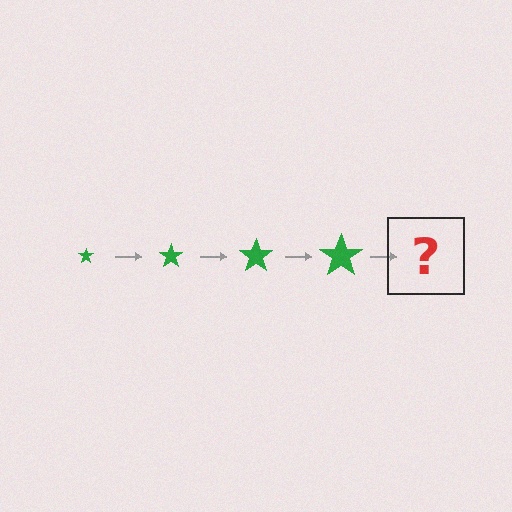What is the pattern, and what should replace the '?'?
The pattern is that the star gets progressively larger each step. The '?' should be a green star, larger than the previous one.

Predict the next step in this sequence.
The next step is a green star, larger than the previous one.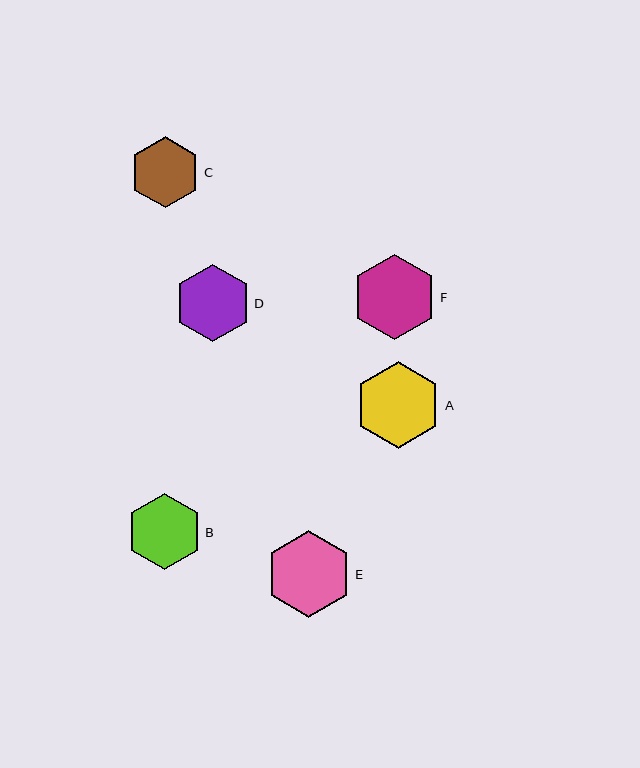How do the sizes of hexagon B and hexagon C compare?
Hexagon B and hexagon C are approximately the same size.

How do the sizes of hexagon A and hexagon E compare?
Hexagon A and hexagon E are approximately the same size.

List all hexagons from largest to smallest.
From largest to smallest: A, E, F, D, B, C.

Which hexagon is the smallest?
Hexagon C is the smallest with a size of approximately 71 pixels.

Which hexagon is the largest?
Hexagon A is the largest with a size of approximately 87 pixels.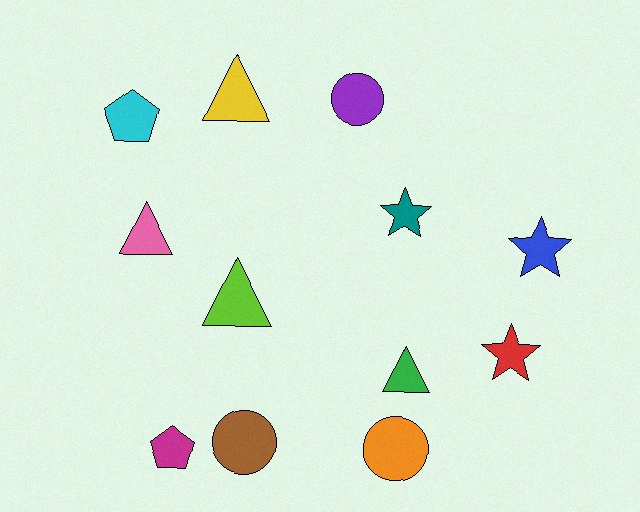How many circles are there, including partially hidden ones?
There are 3 circles.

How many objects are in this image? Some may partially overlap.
There are 12 objects.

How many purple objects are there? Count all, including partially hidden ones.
There is 1 purple object.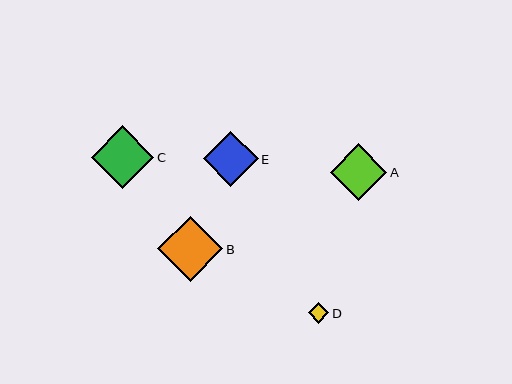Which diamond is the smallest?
Diamond D is the smallest with a size of approximately 21 pixels.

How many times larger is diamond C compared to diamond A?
Diamond C is approximately 1.1 times the size of diamond A.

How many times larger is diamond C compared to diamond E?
Diamond C is approximately 1.1 times the size of diamond E.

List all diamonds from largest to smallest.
From largest to smallest: B, C, A, E, D.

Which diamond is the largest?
Diamond B is the largest with a size of approximately 65 pixels.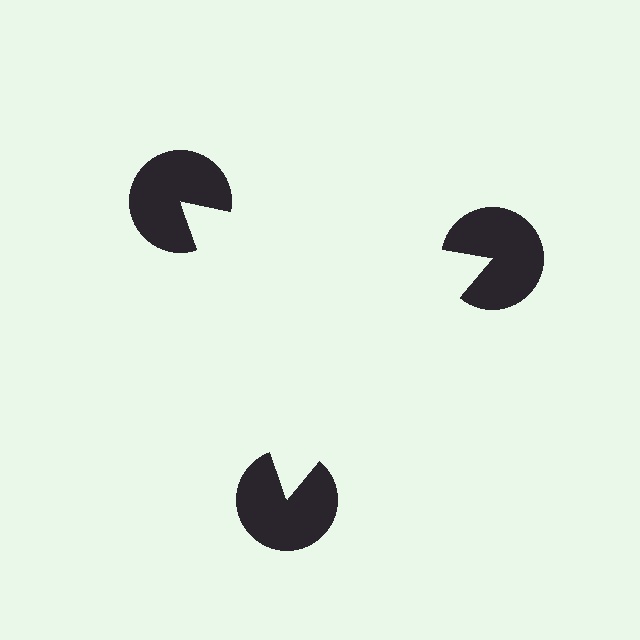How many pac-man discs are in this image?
There are 3 — one at each vertex of the illusory triangle.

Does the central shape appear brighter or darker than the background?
It typically appears slightly brighter than the background, even though no actual brightness change is drawn.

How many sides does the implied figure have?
3 sides.